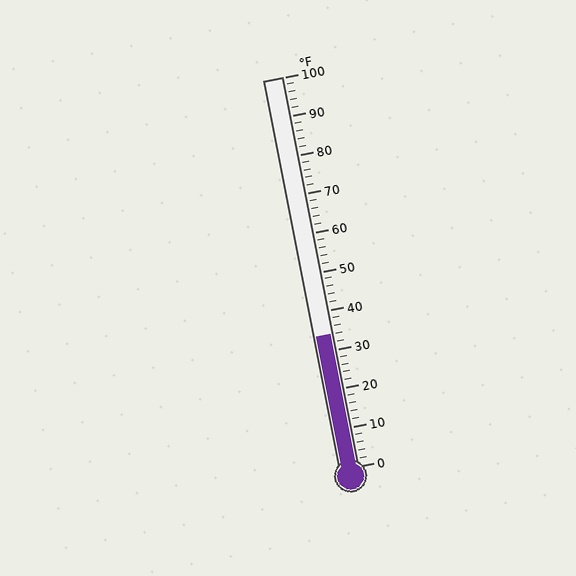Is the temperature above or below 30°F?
The temperature is above 30°F.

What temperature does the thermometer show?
The thermometer shows approximately 34°F.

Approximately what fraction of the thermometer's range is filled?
The thermometer is filled to approximately 35% of its range.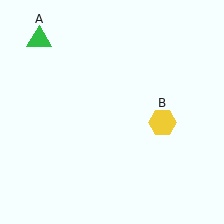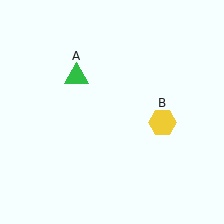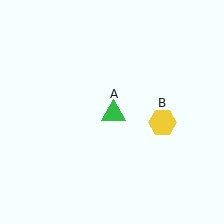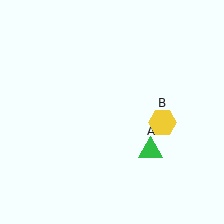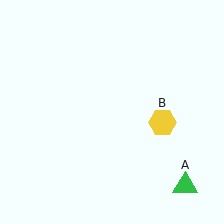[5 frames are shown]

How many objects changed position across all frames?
1 object changed position: green triangle (object A).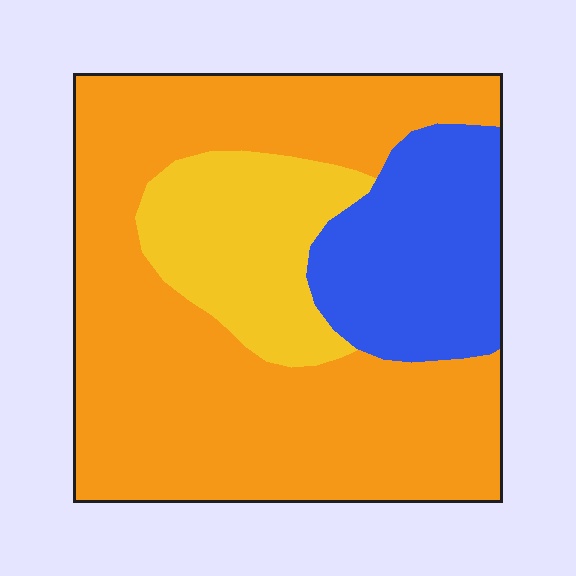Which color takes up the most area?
Orange, at roughly 60%.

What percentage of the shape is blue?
Blue covers around 20% of the shape.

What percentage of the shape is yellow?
Yellow covers 18% of the shape.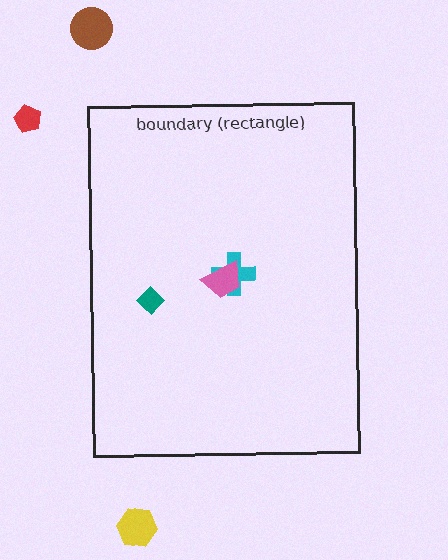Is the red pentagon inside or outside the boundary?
Outside.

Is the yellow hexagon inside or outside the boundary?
Outside.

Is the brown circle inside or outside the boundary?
Outside.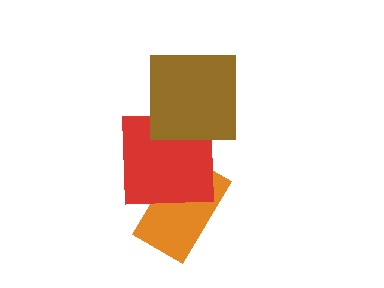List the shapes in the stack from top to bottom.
From top to bottom: the brown square, the red square, the orange rectangle.